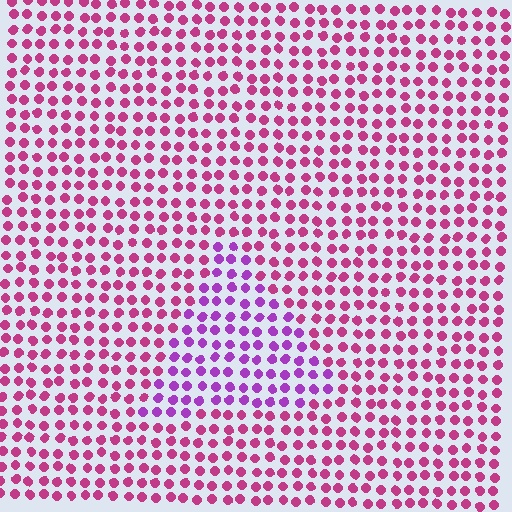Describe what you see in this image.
The image is filled with small magenta elements in a uniform arrangement. A triangle-shaped region is visible where the elements are tinted to a slightly different hue, forming a subtle color boundary.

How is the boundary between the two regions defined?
The boundary is defined purely by a slight shift in hue (about 37 degrees). Spacing, size, and orientation are identical on both sides.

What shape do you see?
I see a triangle.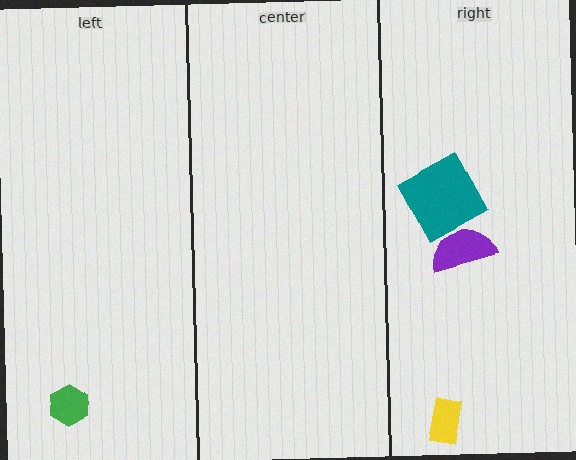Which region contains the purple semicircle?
The right region.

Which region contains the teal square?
The right region.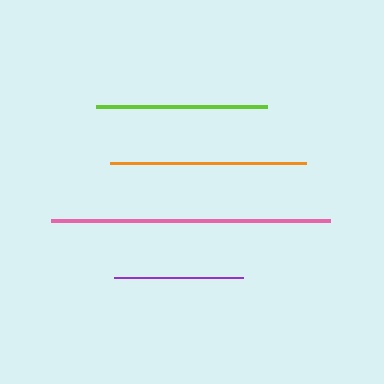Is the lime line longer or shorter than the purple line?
The lime line is longer than the purple line.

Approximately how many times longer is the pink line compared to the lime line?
The pink line is approximately 1.6 times the length of the lime line.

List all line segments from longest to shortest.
From longest to shortest: pink, orange, lime, purple.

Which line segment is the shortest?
The purple line is the shortest at approximately 129 pixels.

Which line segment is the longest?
The pink line is the longest at approximately 279 pixels.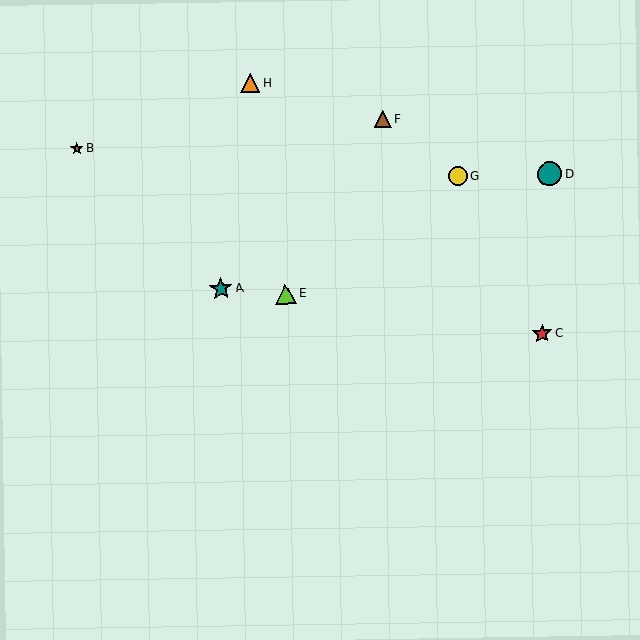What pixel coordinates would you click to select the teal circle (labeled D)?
Click at (550, 174) to select the teal circle D.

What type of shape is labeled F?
Shape F is a brown triangle.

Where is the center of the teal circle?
The center of the teal circle is at (550, 174).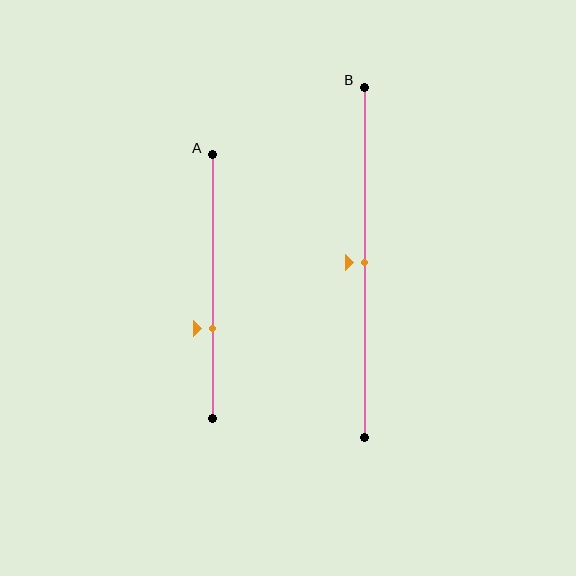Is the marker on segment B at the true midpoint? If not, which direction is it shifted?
Yes, the marker on segment B is at the true midpoint.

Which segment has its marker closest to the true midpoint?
Segment B has its marker closest to the true midpoint.